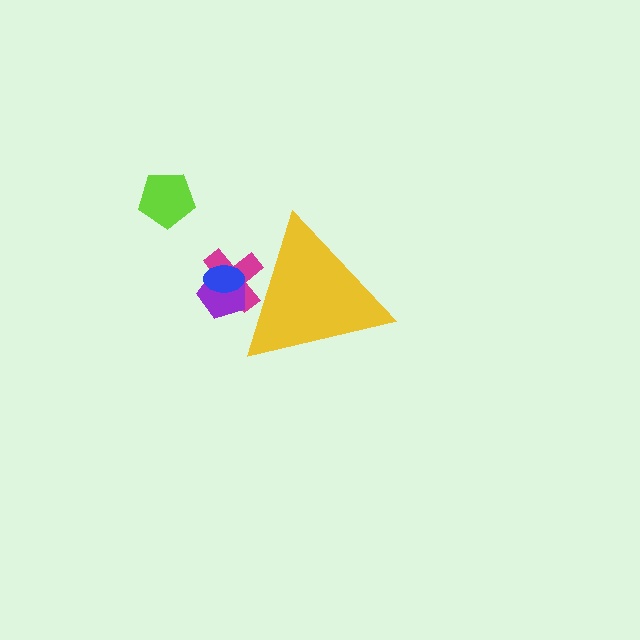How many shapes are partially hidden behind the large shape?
3 shapes are partially hidden.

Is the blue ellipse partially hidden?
Yes, the blue ellipse is partially hidden behind the yellow triangle.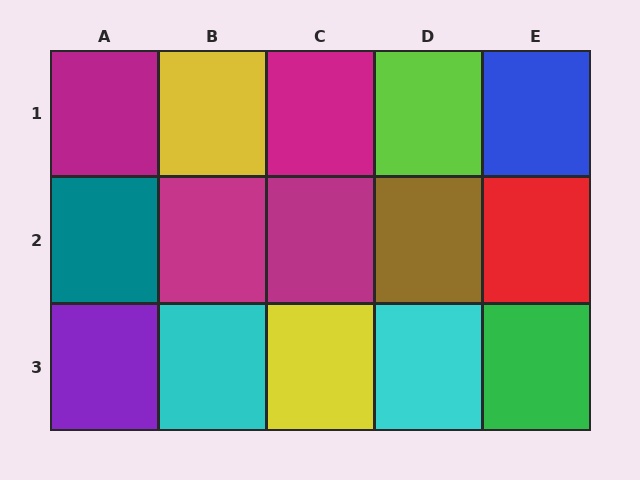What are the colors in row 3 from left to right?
Purple, cyan, yellow, cyan, green.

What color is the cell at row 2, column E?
Red.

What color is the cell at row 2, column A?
Teal.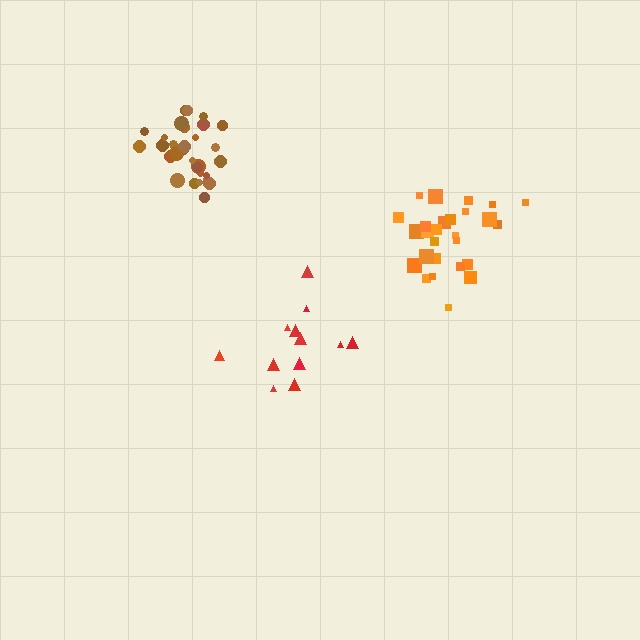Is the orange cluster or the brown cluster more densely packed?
Brown.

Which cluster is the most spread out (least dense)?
Red.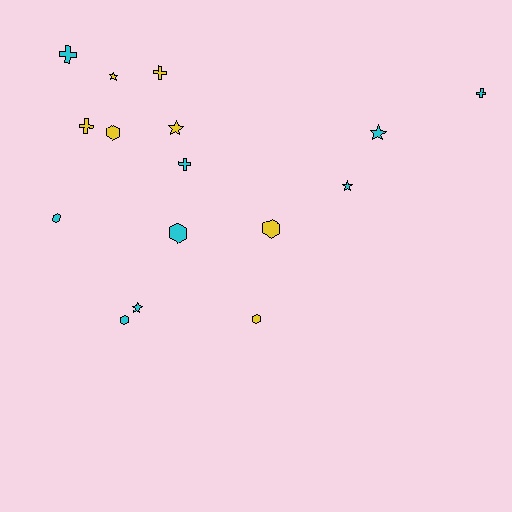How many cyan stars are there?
There are 3 cyan stars.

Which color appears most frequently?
Cyan, with 9 objects.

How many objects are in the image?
There are 16 objects.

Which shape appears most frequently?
Hexagon, with 6 objects.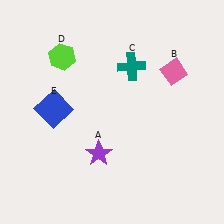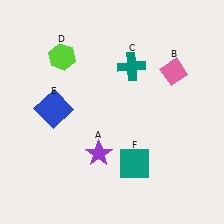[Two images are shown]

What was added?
A teal square (F) was added in Image 2.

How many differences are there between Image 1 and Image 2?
There is 1 difference between the two images.